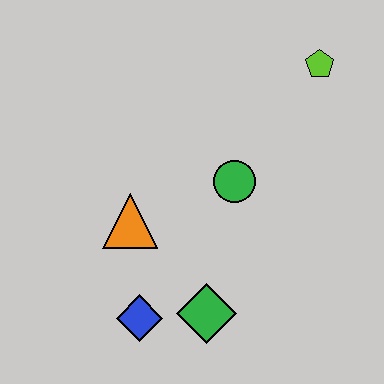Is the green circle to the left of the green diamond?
No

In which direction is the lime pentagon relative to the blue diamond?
The lime pentagon is above the blue diamond.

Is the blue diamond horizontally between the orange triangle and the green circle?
Yes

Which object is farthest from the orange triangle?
The lime pentagon is farthest from the orange triangle.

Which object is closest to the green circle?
The orange triangle is closest to the green circle.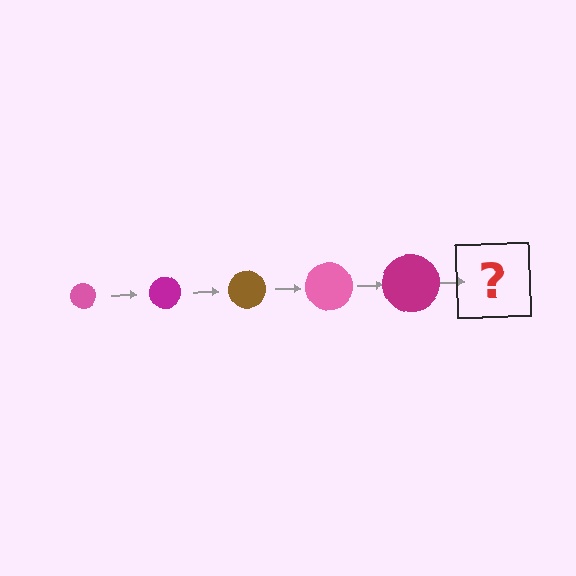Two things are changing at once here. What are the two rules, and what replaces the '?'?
The two rules are that the circle grows larger each step and the color cycles through pink, magenta, and brown. The '?' should be a brown circle, larger than the previous one.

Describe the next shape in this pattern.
It should be a brown circle, larger than the previous one.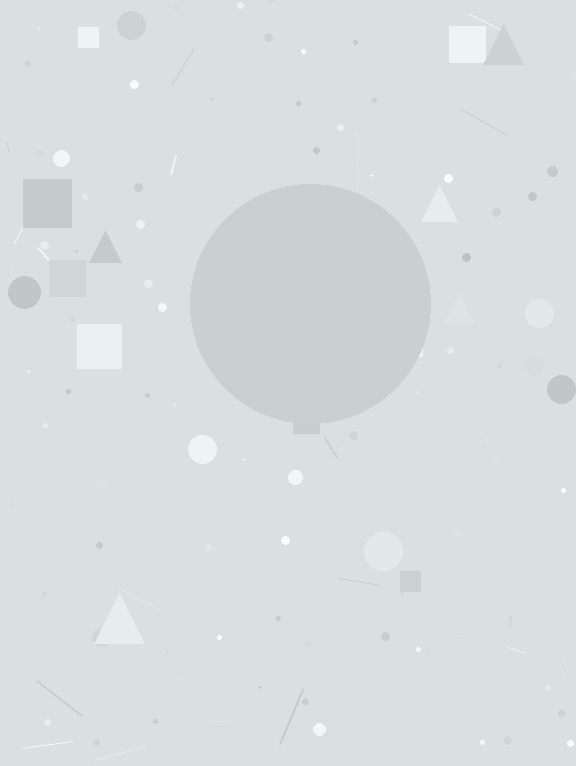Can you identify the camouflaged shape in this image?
The camouflaged shape is a circle.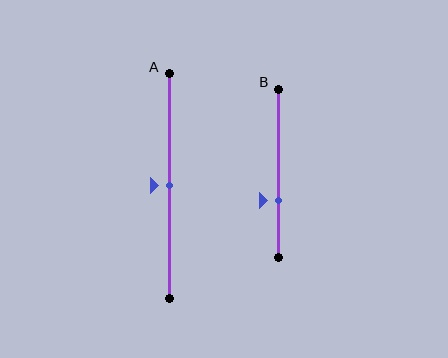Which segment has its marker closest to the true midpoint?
Segment A has its marker closest to the true midpoint.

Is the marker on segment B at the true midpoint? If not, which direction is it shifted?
No, the marker on segment B is shifted downward by about 16% of the segment length.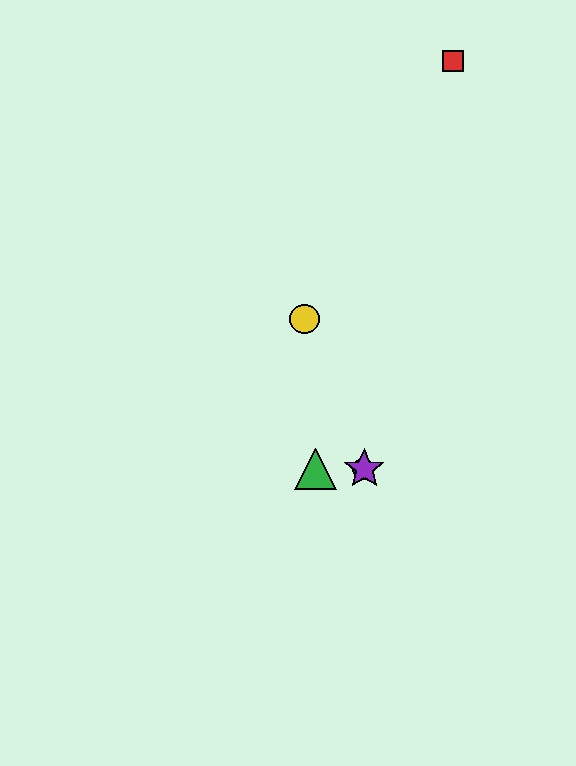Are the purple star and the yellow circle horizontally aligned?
No, the purple star is at y≈469 and the yellow circle is at y≈319.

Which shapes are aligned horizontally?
The blue circle, the green triangle, the purple star are aligned horizontally.